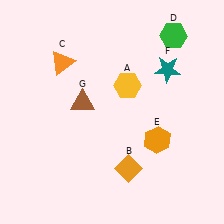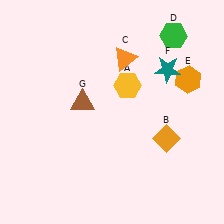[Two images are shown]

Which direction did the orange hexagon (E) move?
The orange hexagon (E) moved up.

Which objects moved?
The objects that moved are: the orange diamond (B), the orange triangle (C), the orange hexagon (E).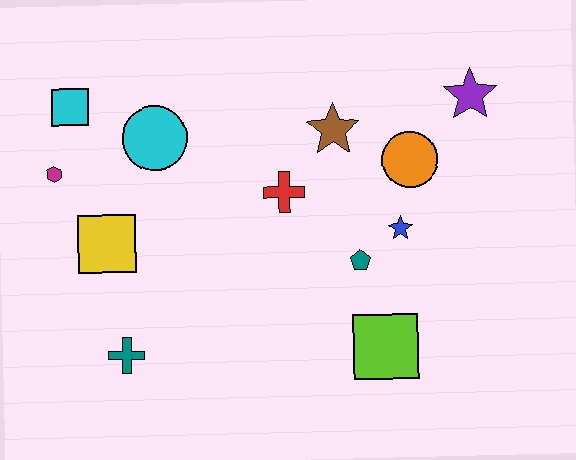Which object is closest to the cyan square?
The magenta hexagon is closest to the cyan square.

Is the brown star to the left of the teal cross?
No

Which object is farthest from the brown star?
The teal cross is farthest from the brown star.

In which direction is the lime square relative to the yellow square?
The lime square is to the right of the yellow square.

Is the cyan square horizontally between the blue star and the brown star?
No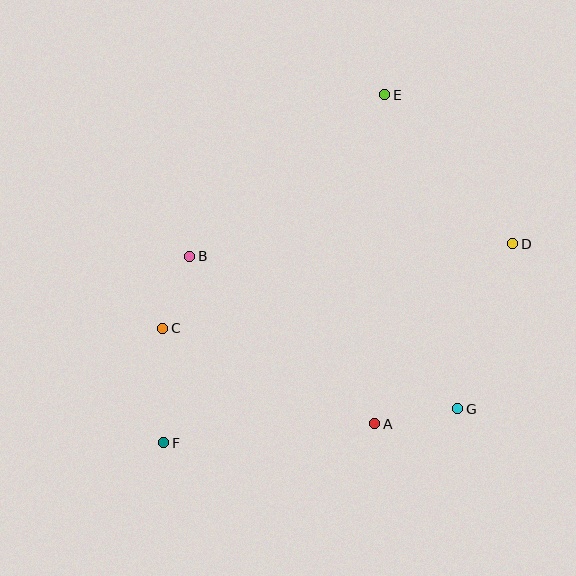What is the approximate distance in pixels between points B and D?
The distance between B and D is approximately 323 pixels.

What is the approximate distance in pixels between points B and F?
The distance between B and F is approximately 189 pixels.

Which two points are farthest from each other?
Points E and F are farthest from each other.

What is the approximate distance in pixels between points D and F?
The distance between D and F is approximately 402 pixels.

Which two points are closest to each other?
Points B and C are closest to each other.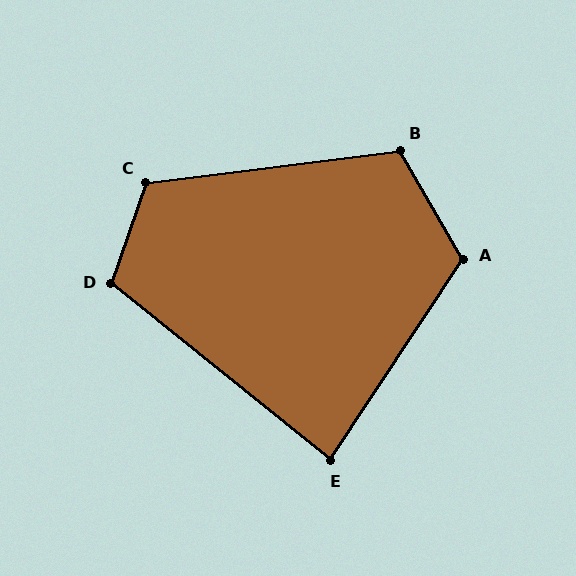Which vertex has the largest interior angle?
A, at approximately 117 degrees.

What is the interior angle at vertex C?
Approximately 116 degrees (obtuse).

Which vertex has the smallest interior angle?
E, at approximately 85 degrees.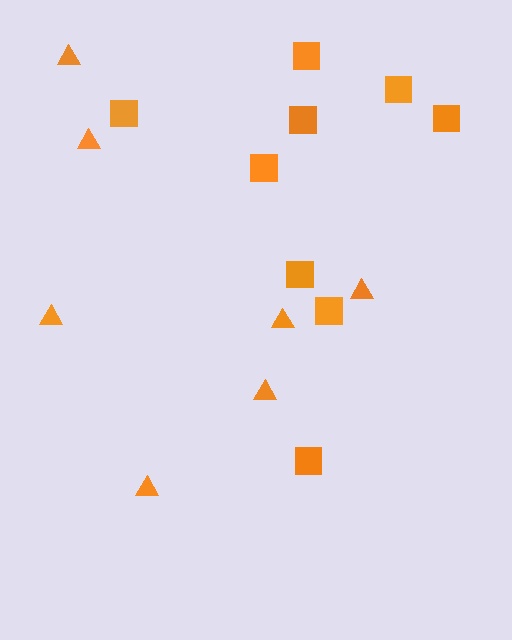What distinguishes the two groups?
There are 2 groups: one group of squares (9) and one group of triangles (7).